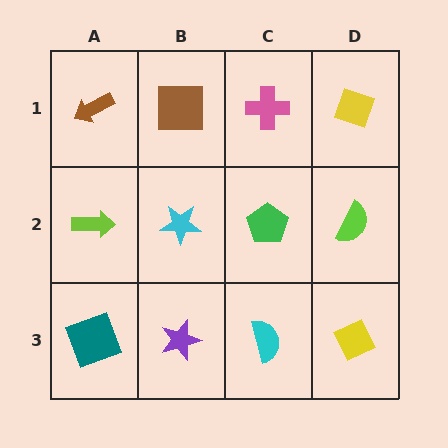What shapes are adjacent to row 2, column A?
A brown arrow (row 1, column A), a teal square (row 3, column A), a cyan star (row 2, column B).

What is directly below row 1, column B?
A cyan star.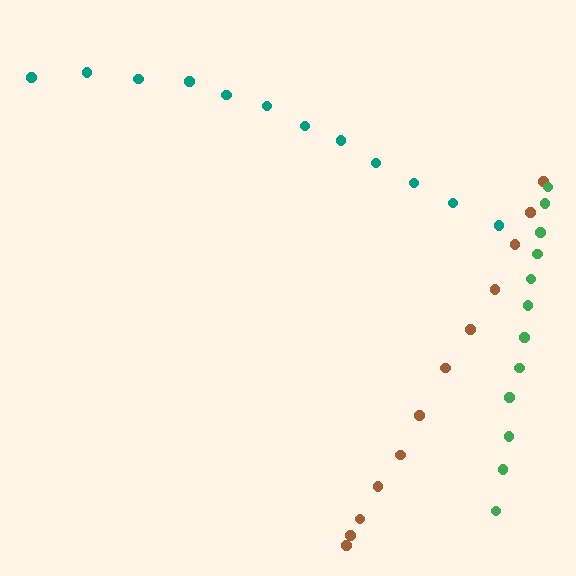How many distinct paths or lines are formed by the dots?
There are 3 distinct paths.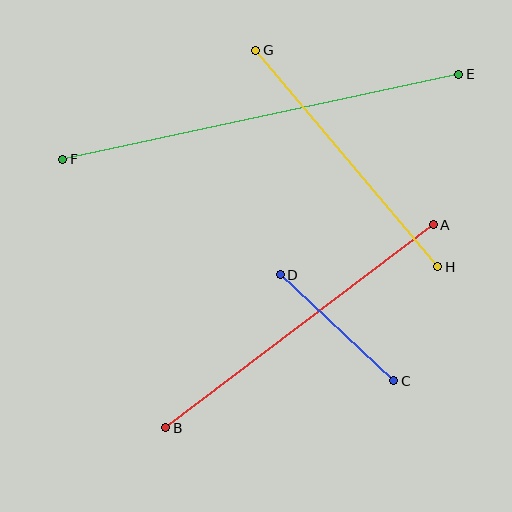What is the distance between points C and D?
The distance is approximately 156 pixels.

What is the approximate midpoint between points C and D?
The midpoint is at approximately (337, 328) pixels.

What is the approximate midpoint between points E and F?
The midpoint is at approximately (261, 117) pixels.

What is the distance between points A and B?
The distance is approximately 336 pixels.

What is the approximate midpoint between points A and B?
The midpoint is at approximately (300, 326) pixels.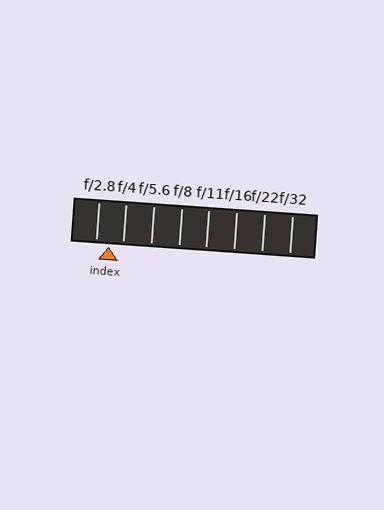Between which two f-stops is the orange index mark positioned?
The index mark is between f/2.8 and f/4.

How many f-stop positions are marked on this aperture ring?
There are 8 f-stop positions marked.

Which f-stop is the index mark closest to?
The index mark is closest to f/2.8.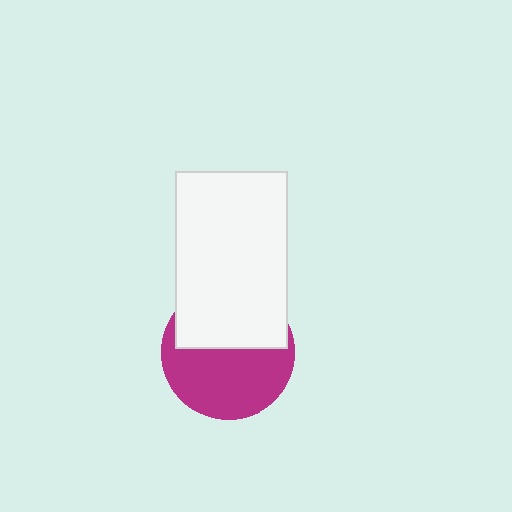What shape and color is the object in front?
The object in front is a white rectangle.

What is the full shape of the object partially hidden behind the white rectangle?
The partially hidden object is a magenta circle.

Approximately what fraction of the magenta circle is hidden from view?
Roughly 44% of the magenta circle is hidden behind the white rectangle.